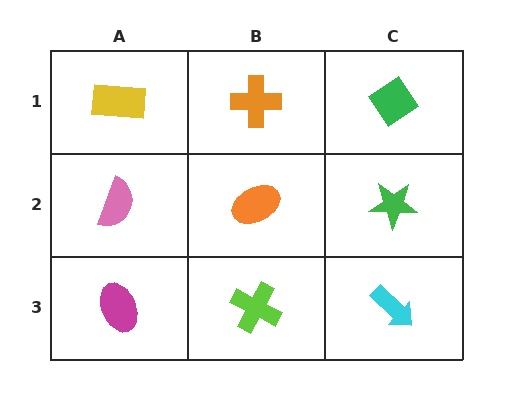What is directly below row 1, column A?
A pink semicircle.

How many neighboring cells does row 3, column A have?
2.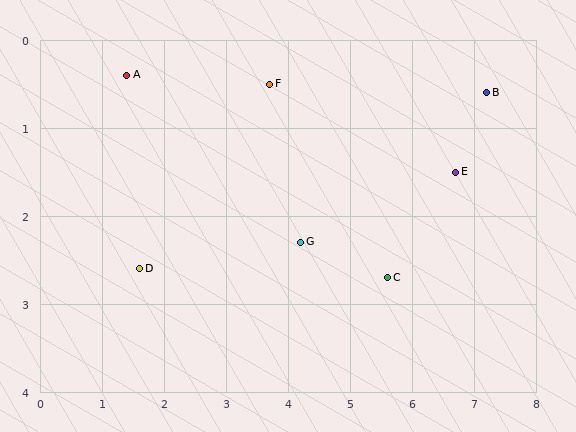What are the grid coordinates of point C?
Point C is at approximately (5.6, 2.7).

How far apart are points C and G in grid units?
Points C and G are about 1.5 grid units apart.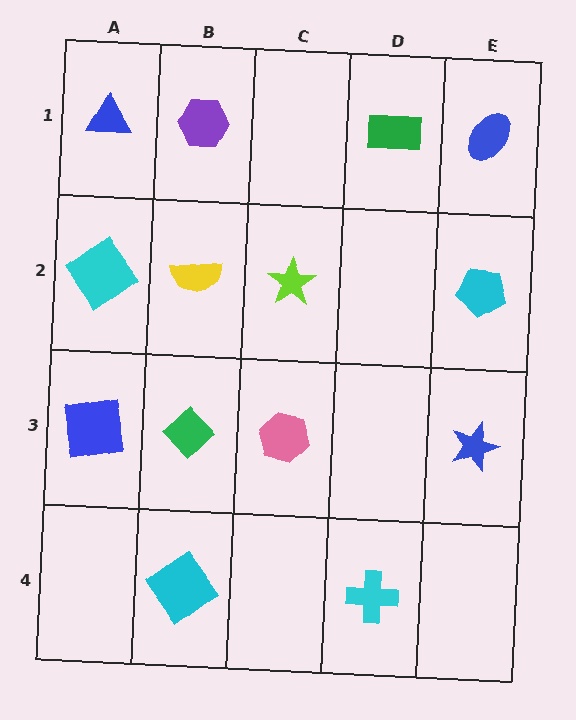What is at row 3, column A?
A blue square.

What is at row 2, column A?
A cyan diamond.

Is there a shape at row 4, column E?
No, that cell is empty.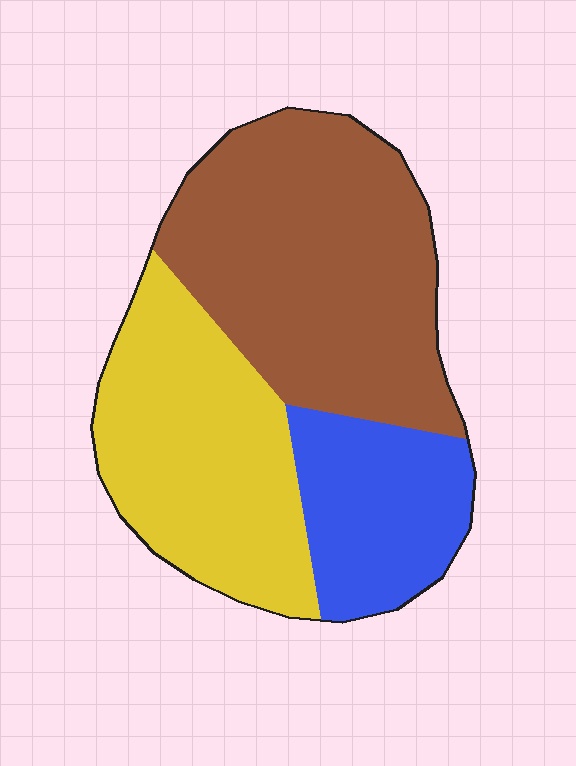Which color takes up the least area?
Blue, at roughly 20%.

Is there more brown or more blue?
Brown.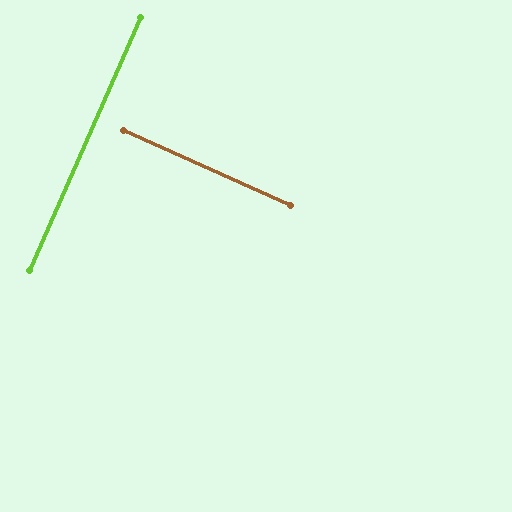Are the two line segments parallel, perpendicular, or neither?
Perpendicular — they meet at approximately 89°.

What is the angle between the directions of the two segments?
Approximately 89 degrees.